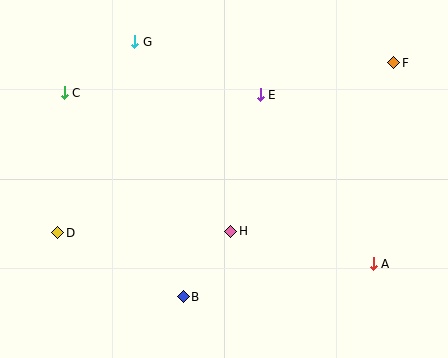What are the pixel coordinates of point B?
Point B is at (183, 297).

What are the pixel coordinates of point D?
Point D is at (58, 233).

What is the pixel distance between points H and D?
The distance between H and D is 173 pixels.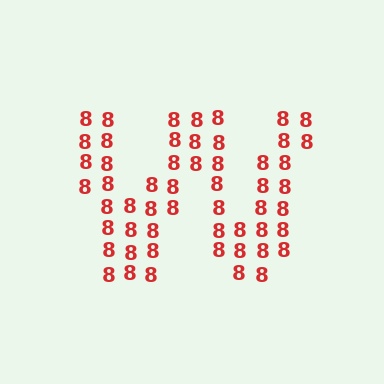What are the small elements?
The small elements are digit 8's.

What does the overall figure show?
The overall figure shows the letter W.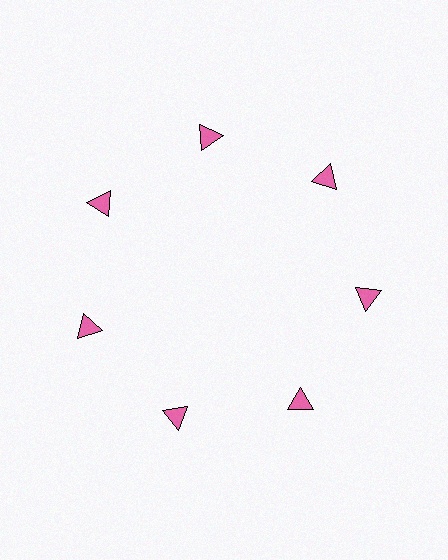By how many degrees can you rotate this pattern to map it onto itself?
The pattern maps onto itself every 51 degrees of rotation.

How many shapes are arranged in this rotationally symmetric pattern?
There are 7 shapes, arranged in 7 groups of 1.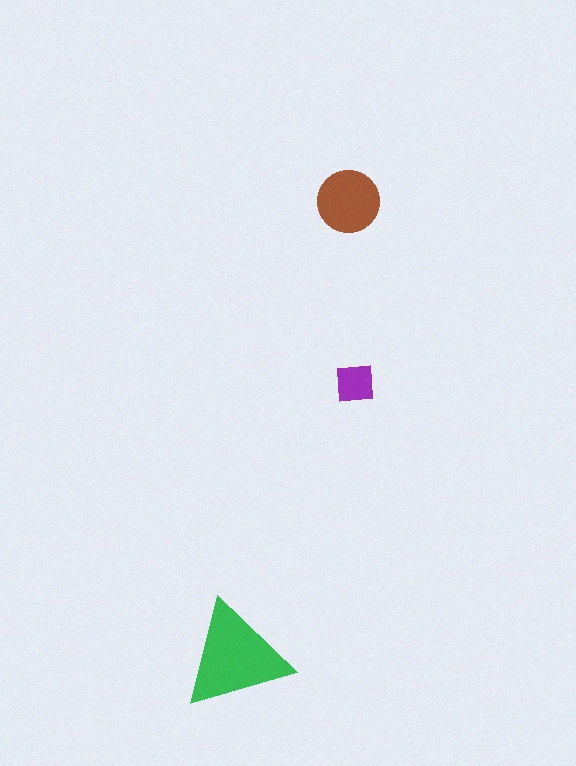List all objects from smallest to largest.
The purple square, the brown circle, the green triangle.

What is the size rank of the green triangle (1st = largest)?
1st.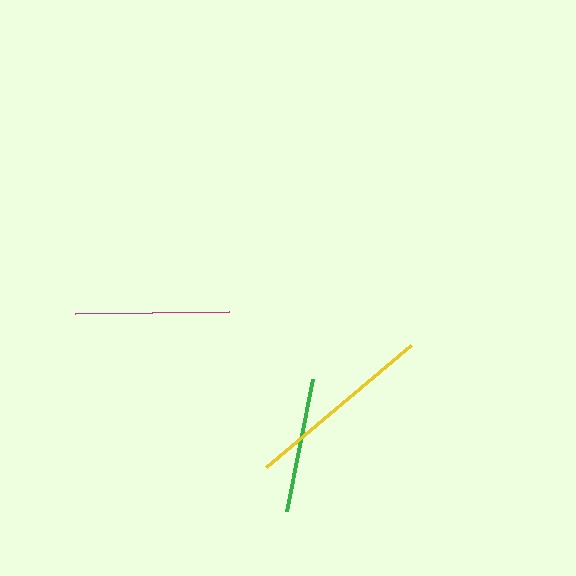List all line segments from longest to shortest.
From longest to shortest: yellow, magenta, green.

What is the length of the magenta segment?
The magenta segment is approximately 154 pixels long.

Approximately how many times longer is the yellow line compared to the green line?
The yellow line is approximately 1.4 times the length of the green line.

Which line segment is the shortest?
The green line is the shortest at approximately 134 pixels.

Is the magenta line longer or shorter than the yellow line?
The yellow line is longer than the magenta line.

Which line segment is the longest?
The yellow line is the longest at approximately 190 pixels.